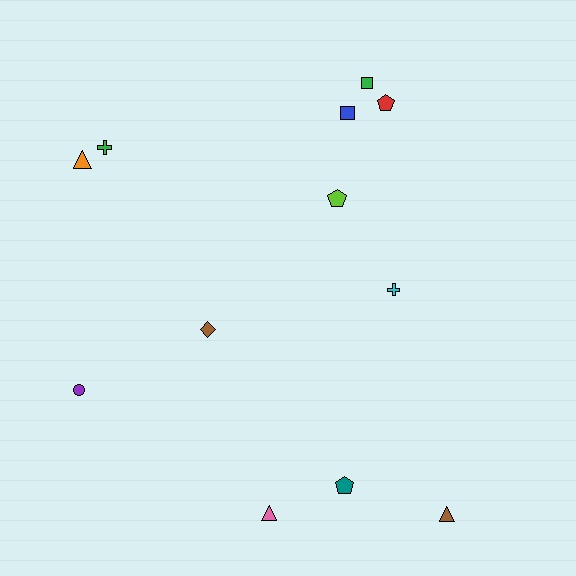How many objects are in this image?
There are 12 objects.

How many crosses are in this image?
There are 2 crosses.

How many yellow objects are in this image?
There are no yellow objects.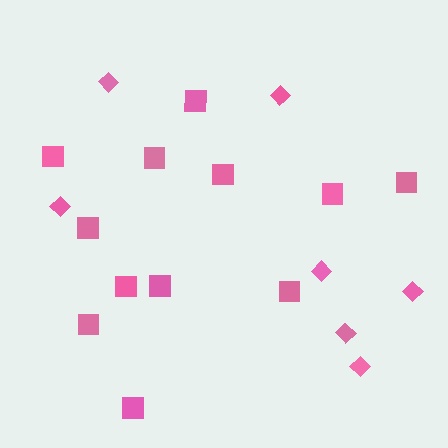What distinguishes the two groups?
There are 2 groups: one group of squares (12) and one group of diamonds (7).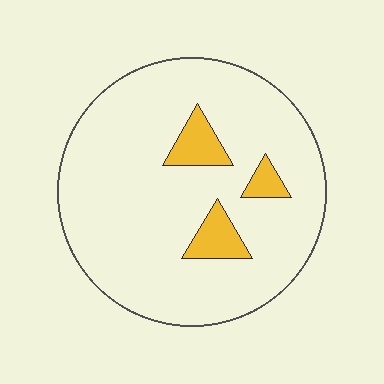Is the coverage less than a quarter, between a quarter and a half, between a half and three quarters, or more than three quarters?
Less than a quarter.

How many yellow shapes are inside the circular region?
3.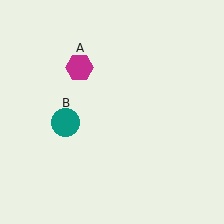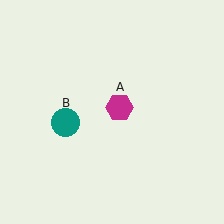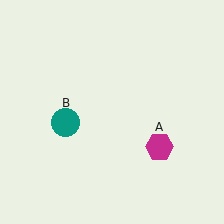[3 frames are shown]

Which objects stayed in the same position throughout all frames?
Teal circle (object B) remained stationary.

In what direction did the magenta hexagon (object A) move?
The magenta hexagon (object A) moved down and to the right.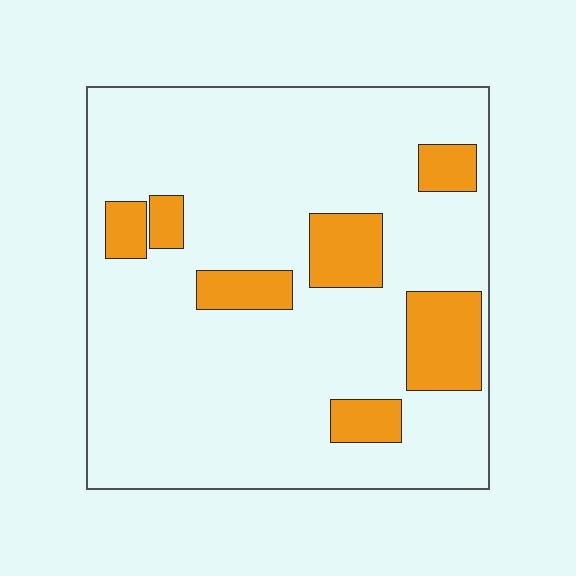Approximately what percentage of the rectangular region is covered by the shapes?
Approximately 15%.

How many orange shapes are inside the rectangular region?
7.